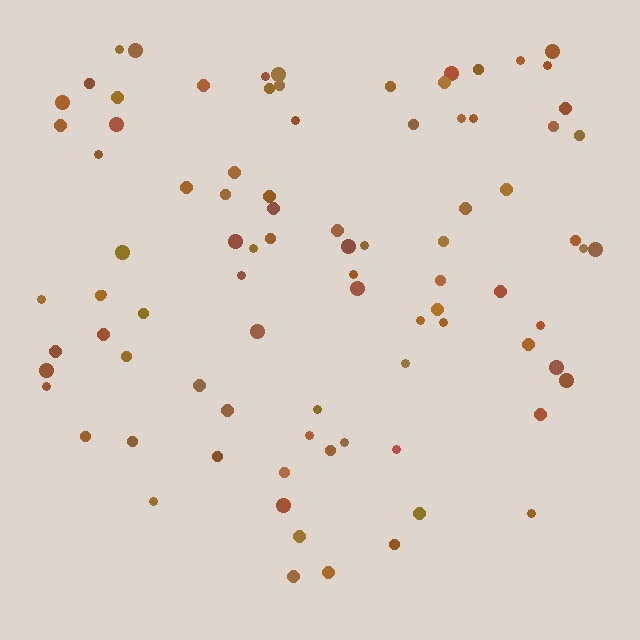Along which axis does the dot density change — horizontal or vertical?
Vertical.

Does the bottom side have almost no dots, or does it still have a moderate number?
Still a moderate number, just noticeably fewer than the top.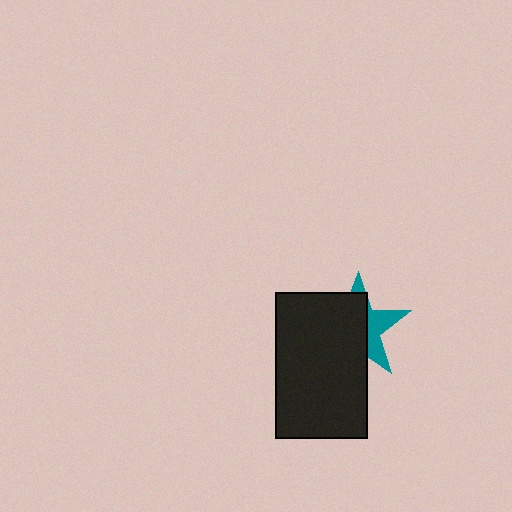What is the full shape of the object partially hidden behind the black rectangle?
The partially hidden object is a teal star.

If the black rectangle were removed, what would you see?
You would see the complete teal star.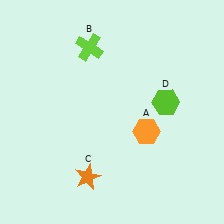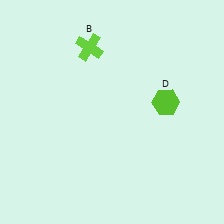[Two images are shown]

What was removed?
The orange star (C), the orange hexagon (A) were removed in Image 2.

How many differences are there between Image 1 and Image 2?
There are 2 differences between the two images.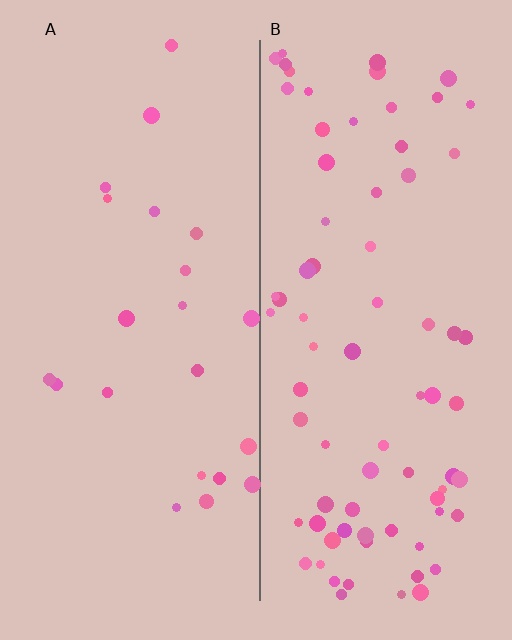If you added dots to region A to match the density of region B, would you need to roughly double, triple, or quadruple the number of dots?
Approximately triple.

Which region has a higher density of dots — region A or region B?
B (the right).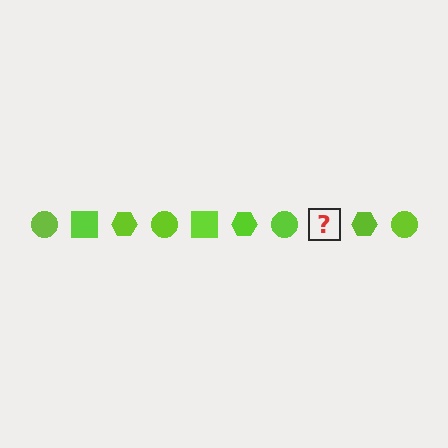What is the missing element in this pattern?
The missing element is a lime square.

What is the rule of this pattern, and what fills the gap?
The rule is that the pattern cycles through circle, square, hexagon shapes in lime. The gap should be filled with a lime square.